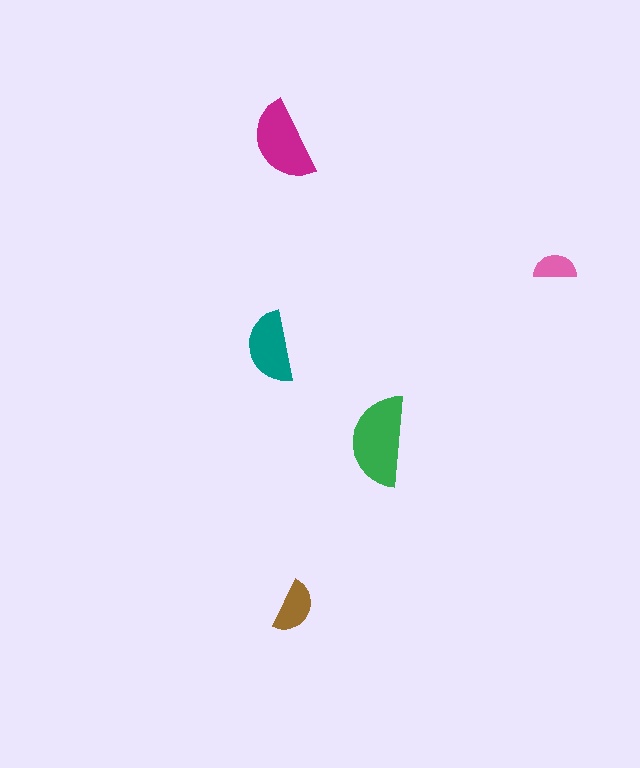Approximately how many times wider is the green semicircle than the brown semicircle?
About 1.5 times wider.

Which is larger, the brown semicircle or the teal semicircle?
The teal one.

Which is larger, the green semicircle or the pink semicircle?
The green one.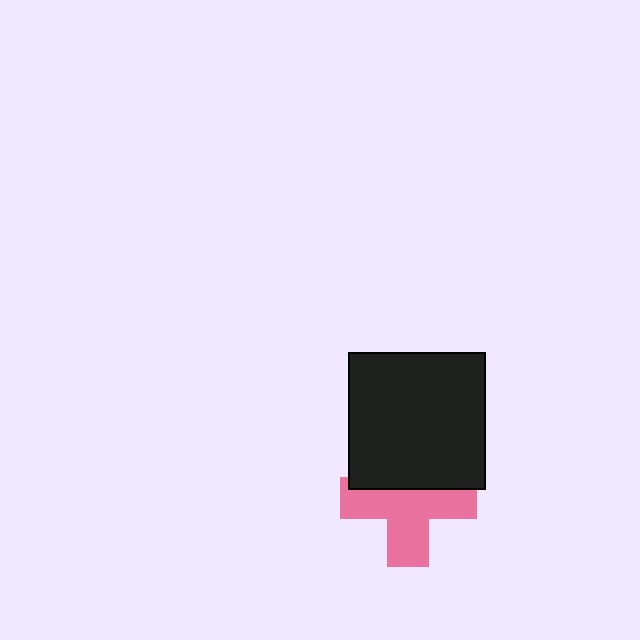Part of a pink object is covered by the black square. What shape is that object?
It is a cross.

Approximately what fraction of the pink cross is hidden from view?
Roughly 36% of the pink cross is hidden behind the black square.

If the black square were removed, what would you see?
You would see the complete pink cross.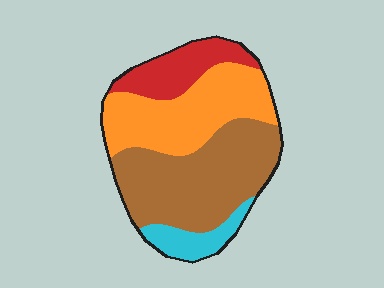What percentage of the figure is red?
Red takes up less than a sixth of the figure.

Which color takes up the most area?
Brown, at roughly 40%.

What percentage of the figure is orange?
Orange takes up about one third (1/3) of the figure.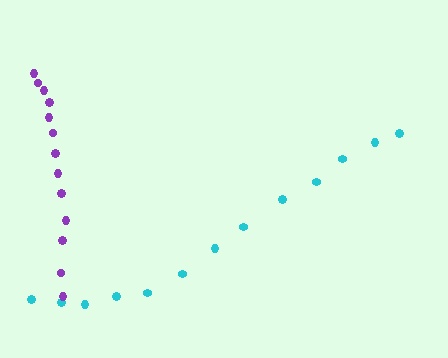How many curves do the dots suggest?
There are 2 distinct paths.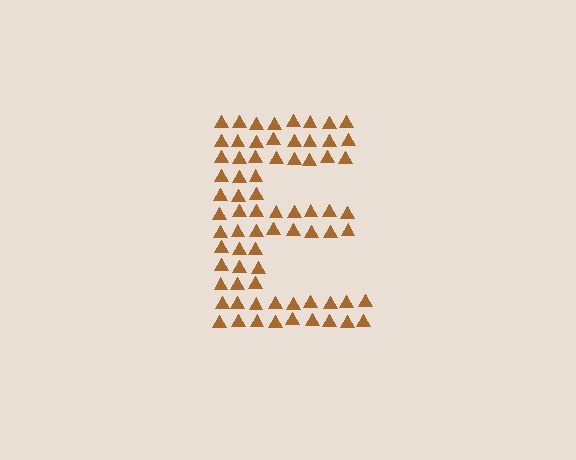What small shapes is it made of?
It is made of small triangles.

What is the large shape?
The large shape is the letter E.